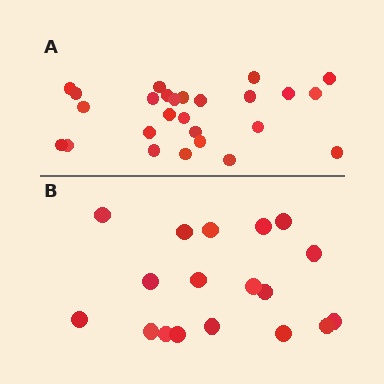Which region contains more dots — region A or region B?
Region A (the top region) has more dots.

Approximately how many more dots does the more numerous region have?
Region A has roughly 8 or so more dots than region B.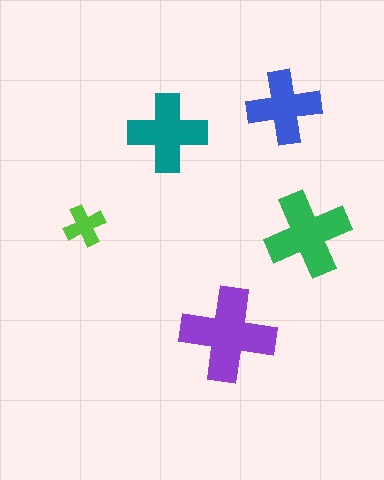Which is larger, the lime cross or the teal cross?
The teal one.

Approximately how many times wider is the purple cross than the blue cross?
About 1.5 times wider.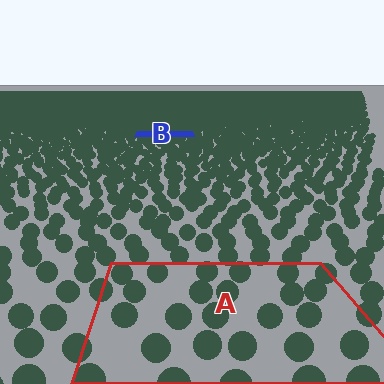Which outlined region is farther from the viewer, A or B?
Region B is farther from the viewer — the texture elements inside it appear smaller and more densely packed.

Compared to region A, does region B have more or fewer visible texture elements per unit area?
Region B has more texture elements per unit area — they are packed more densely because it is farther away.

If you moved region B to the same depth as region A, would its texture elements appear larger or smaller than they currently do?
They would appear larger. At a closer depth, the same texture elements are projected at a bigger on-screen size.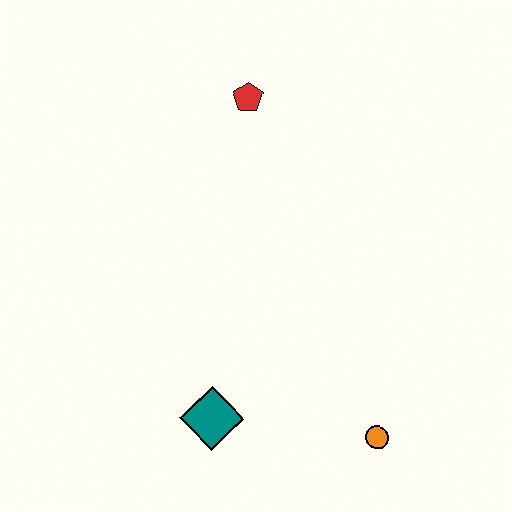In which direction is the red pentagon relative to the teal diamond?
The red pentagon is above the teal diamond.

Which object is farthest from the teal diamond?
The red pentagon is farthest from the teal diamond.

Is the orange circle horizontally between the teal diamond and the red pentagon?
No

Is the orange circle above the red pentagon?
No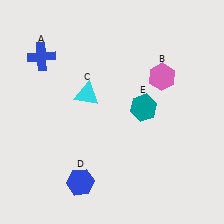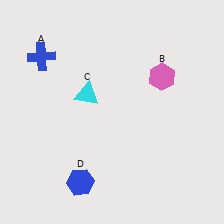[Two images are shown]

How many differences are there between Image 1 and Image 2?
There is 1 difference between the two images.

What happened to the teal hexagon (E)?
The teal hexagon (E) was removed in Image 2. It was in the top-right area of Image 1.